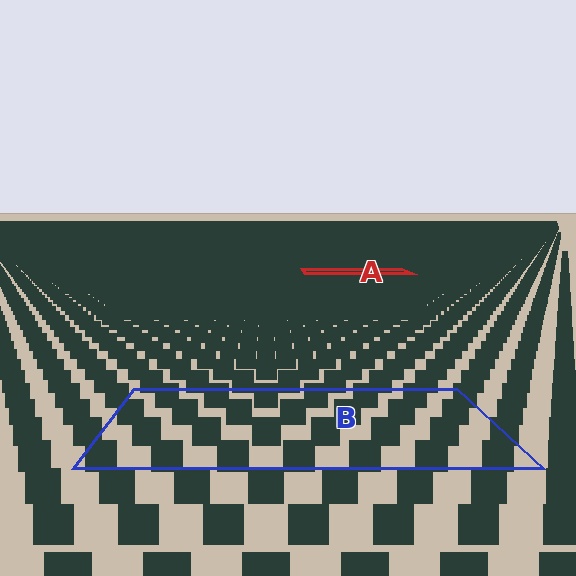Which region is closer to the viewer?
Region B is closer. The texture elements there are larger and more spread out.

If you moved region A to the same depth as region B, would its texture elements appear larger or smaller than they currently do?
They would appear larger. At a closer depth, the same texture elements are projected at a bigger on-screen size.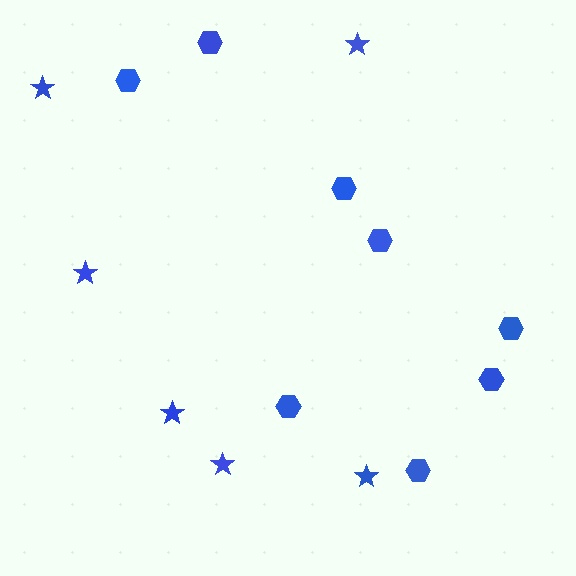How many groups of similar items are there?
There are 2 groups: one group of stars (6) and one group of hexagons (8).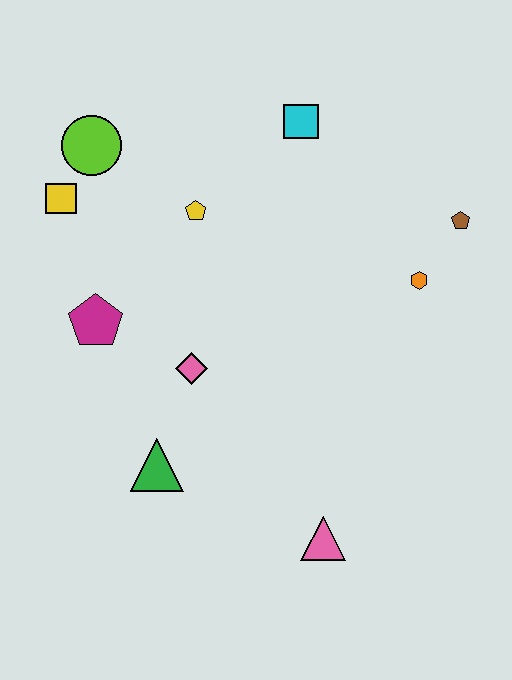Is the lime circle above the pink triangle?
Yes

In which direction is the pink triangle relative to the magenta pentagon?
The pink triangle is to the right of the magenta pentagon.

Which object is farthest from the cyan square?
The pink triangle is farthest from the cyan square.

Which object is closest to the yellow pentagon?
The lime circle is closest to the yellow pentagon.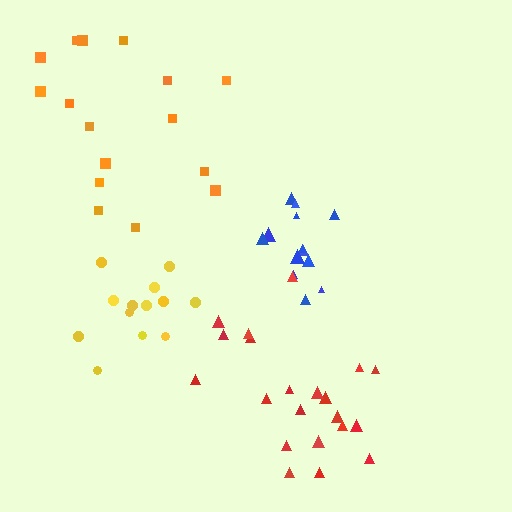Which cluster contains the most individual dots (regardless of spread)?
Red (21).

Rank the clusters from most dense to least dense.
blue, yellow, red, orange.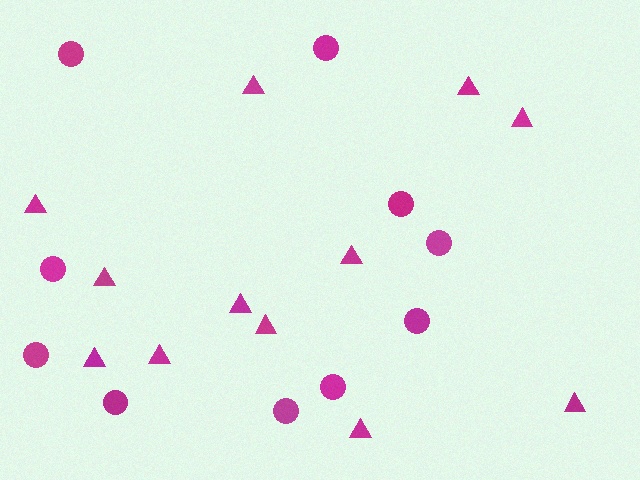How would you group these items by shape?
There are 2 groups: one group of triangles (12) and one group of circles (10).